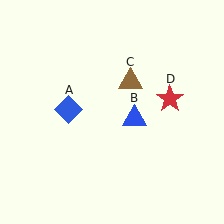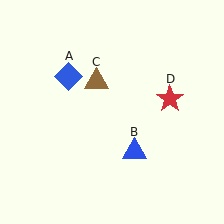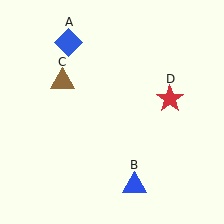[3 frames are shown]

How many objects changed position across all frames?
3 objects changed position: blue diamond (object A), blue triangle (object B), brown triangle (object C).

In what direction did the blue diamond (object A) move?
The blue diamond (object A) moved up.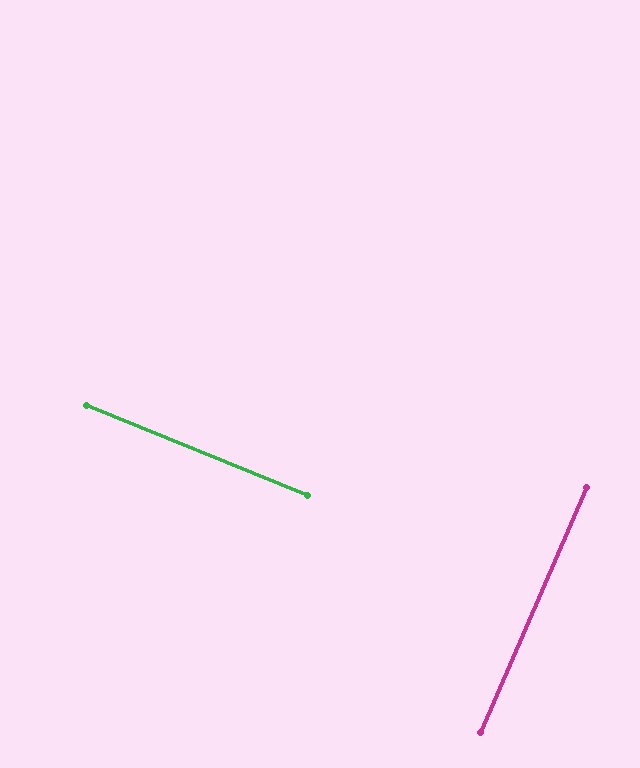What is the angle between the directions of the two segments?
Approximately 89 degrees.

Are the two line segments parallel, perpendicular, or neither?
Perpendicular — they meet at approximately 89°.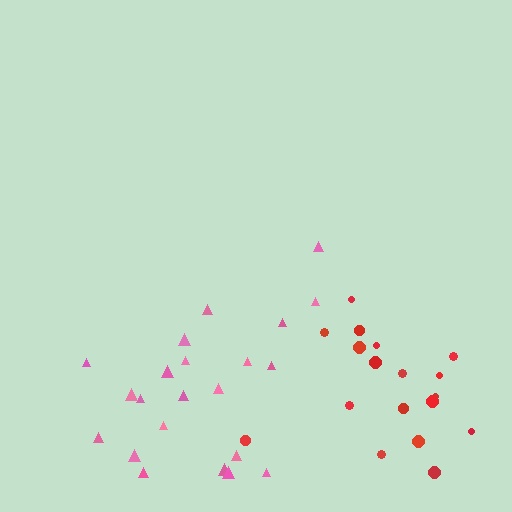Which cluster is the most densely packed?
Red.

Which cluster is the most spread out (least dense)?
Pink.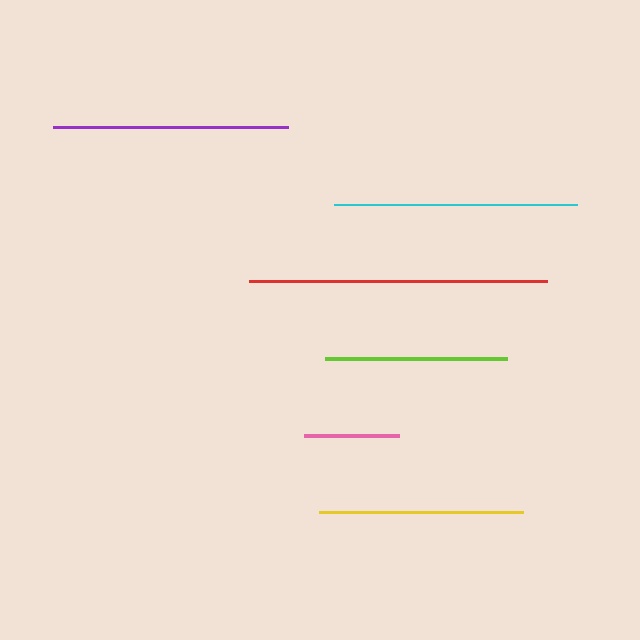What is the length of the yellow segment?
The yellow segment is approximately 204 pixels long.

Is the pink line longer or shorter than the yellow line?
The yellow line is longer than the pink line.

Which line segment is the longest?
The red line is the longest at approximately 298 pixels.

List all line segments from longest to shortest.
From longest to shortest: red, cyan, purple, yellow, lime, pink.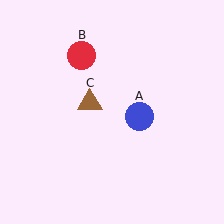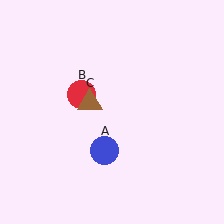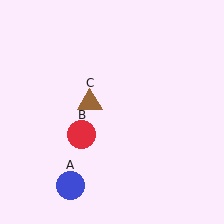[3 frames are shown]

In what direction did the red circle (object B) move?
The red circle (object B) moved down.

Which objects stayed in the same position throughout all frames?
Brown triangle (object C) remained stationary.